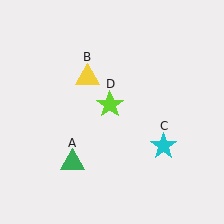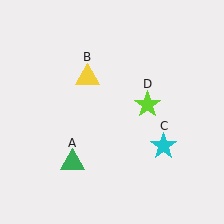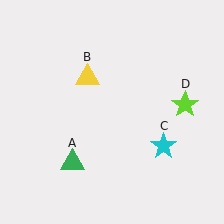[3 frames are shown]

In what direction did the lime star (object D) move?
The lime star (object D) moved right.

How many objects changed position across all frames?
1 object changed position: lime star (object D).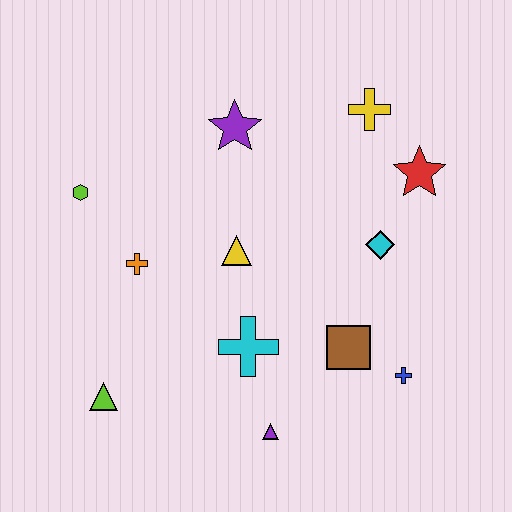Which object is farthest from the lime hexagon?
The blue cross is farthest from the lime hexagon.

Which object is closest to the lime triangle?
The orange cross is closest to the lime triangle.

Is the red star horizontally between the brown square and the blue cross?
No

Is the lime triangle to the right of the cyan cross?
No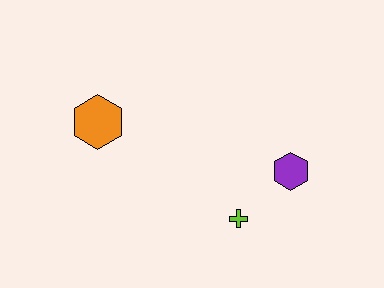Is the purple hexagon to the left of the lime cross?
No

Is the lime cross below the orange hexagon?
Yes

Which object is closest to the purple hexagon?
The lime cross is closest to the purple hexagon.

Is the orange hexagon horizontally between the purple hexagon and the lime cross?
No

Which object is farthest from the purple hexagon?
The orange hexagon is farthest from the purple hexagon.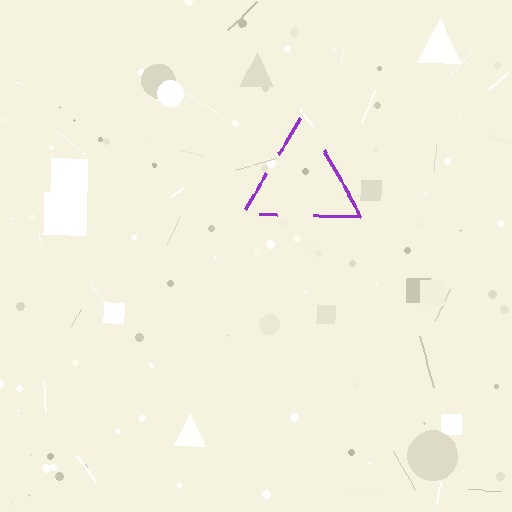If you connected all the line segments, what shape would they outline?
They would outline a triangle.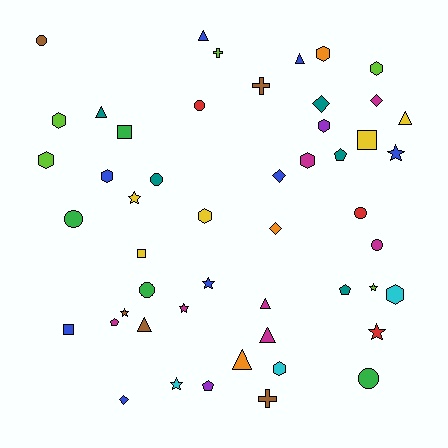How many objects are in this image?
There are 50 objects.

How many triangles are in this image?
There are 8 triangles.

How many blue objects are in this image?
There are 8 blue objects.